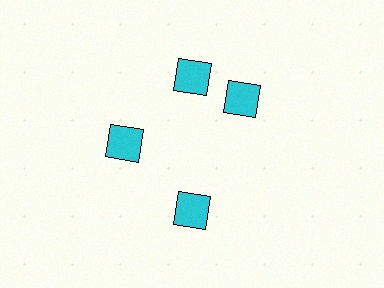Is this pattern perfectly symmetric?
No. The 4 cyan diamonds are arranged in a ring, but one element near the 3 o'clock position is rotated out of alignment along the ring, breaking the 4-fold rotational symmetry.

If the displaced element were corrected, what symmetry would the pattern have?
It would have 4-fold rotational symmetry — the pattern would map onto itself every 90 degrees.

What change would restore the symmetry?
The symmetry would be restored by rotating it back into even spacing with its neighbors so that all 4 diamonds sit at equal angles and equal distance from the center.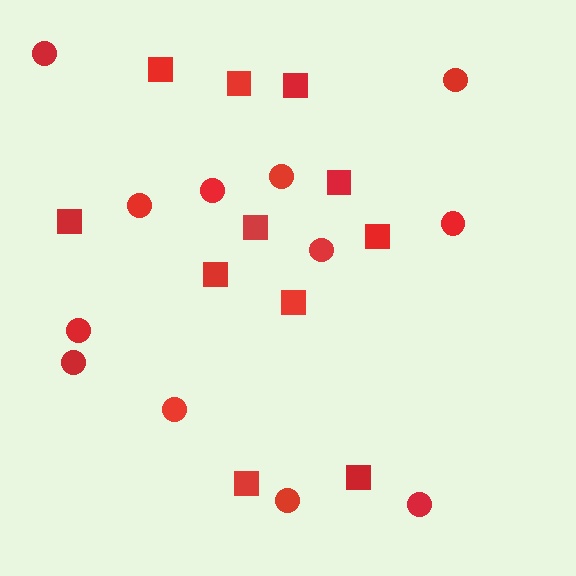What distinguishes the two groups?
There are 2 groups: one group of circles (12) and one group of squares (11).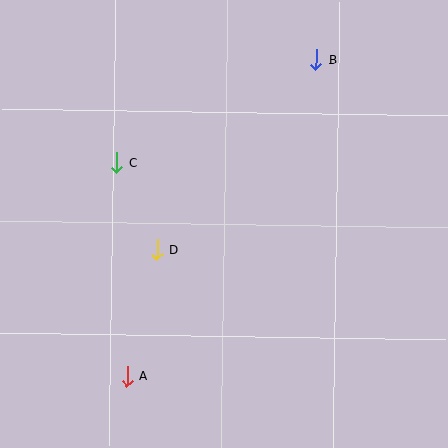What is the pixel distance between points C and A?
The distance between C and A is 214 pixels.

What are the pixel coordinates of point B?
Point B is at (316, 60).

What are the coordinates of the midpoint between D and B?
The midpoint between D and B is at (236, 155).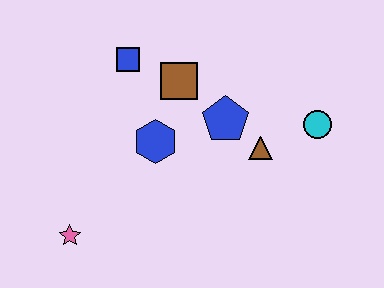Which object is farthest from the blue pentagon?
The pink star is farthest from the blue pentagon.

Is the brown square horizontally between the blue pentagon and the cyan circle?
No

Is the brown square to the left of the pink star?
No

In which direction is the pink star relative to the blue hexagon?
The pink star is below the blue hexagon.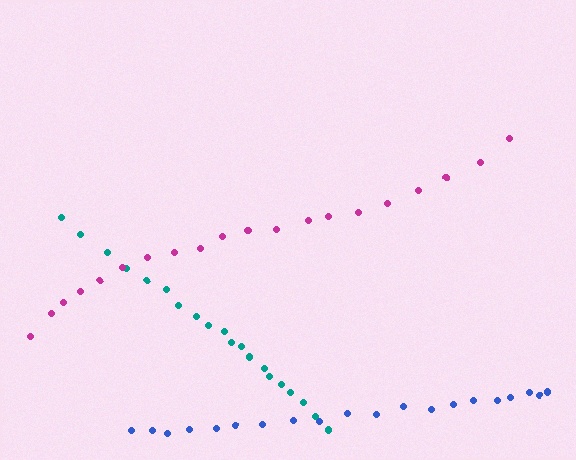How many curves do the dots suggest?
There are 3 distinct paths.